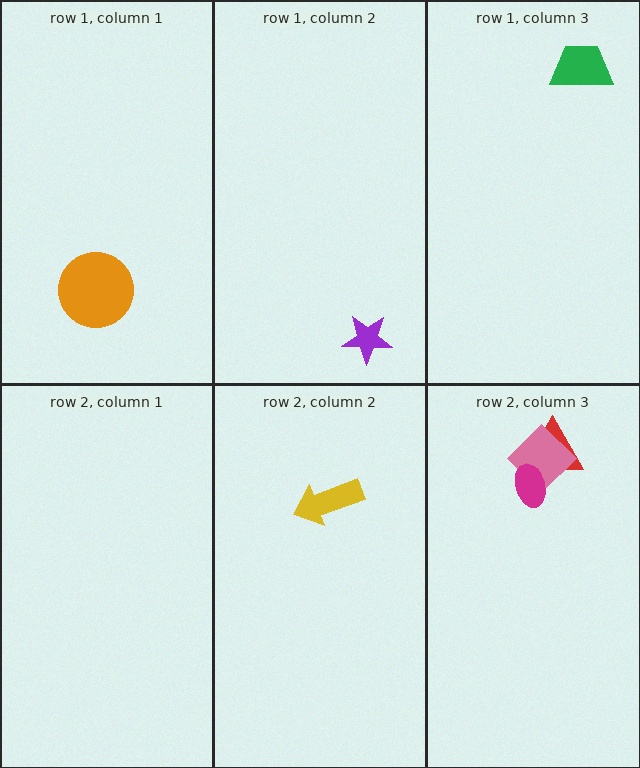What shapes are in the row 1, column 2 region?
The purple star.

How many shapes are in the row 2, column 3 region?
3.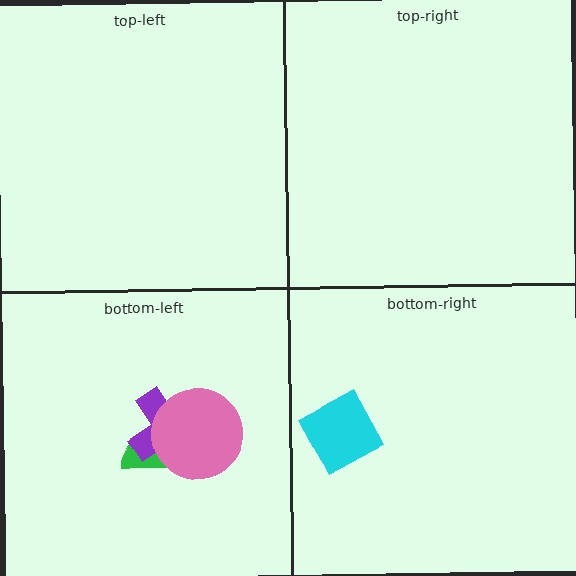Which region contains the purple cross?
The bottom-left region.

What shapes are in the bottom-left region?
The green semicircle, the purple cross, the pink circle.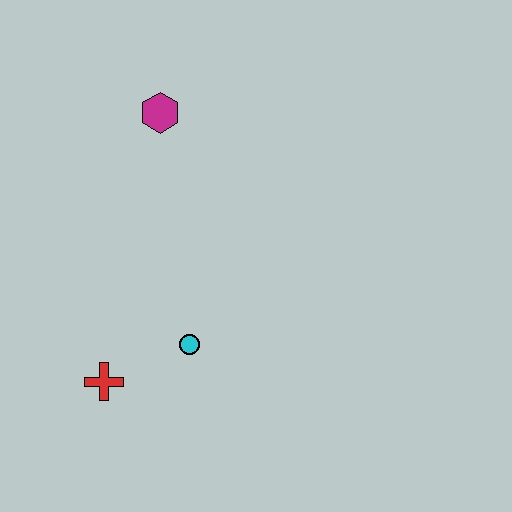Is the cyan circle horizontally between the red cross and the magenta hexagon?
No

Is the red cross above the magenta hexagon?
No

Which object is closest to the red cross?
The cyan circle is closest to the red cross.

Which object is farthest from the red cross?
The magenta hexagon is farthest from the red cross.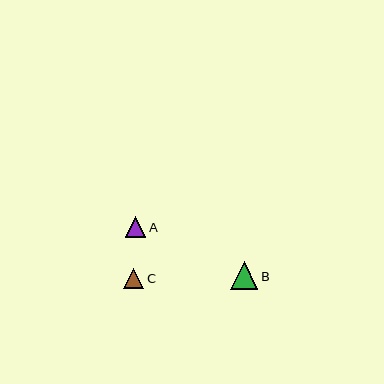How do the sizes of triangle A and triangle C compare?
Triangle A and triangle C are approximately the same size.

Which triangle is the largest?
Triangle B is the largest with a size of approximately 28 pixels.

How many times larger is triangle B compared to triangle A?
Triangle B is approximately 1.3 times the size of triangle A.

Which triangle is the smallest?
Triangle C is the smallest with a size of approximately 20 pixels.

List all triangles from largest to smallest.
From largest to smallest: B, A, C.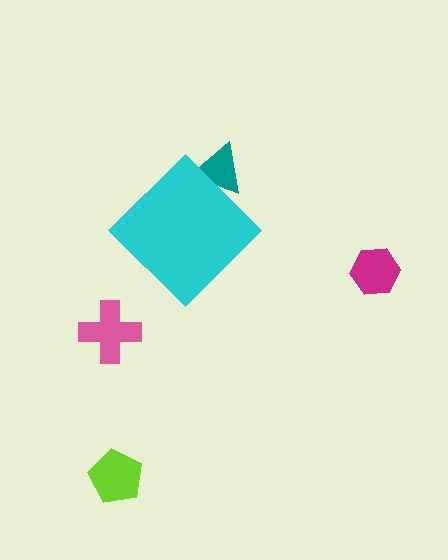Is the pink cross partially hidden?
No, the pink cross is fully visible.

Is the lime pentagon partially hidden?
No, the lime pentagon is fully visible.